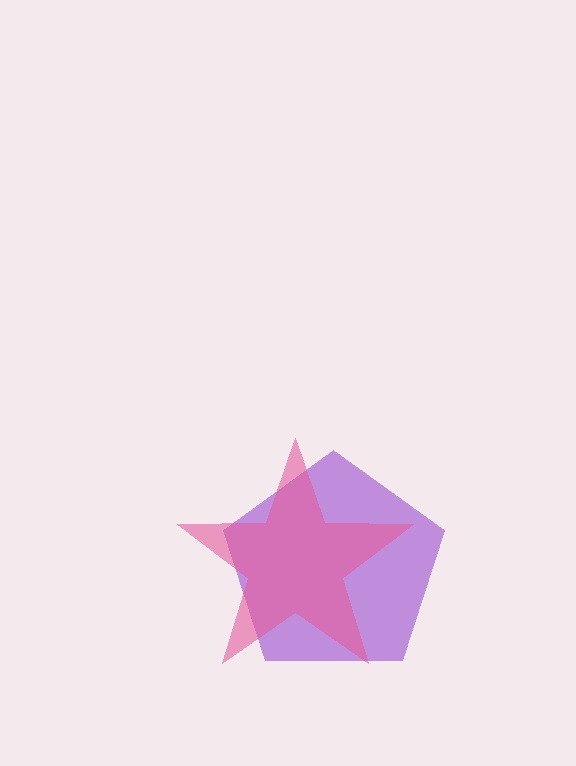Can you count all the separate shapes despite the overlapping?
Yes, there are 2 separate shapes.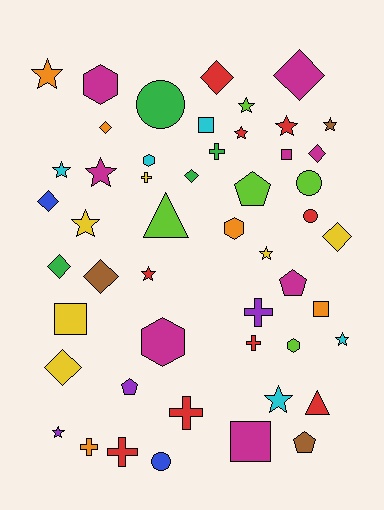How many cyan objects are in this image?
There are 5 cyan objects.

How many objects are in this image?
There are 50 objects.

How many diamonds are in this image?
There are 10 diamonds.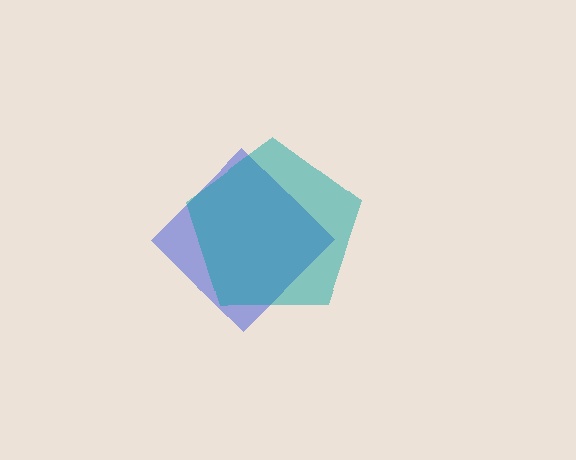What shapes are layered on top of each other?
The layered shapes are: a blue diamond, a teal pentagon.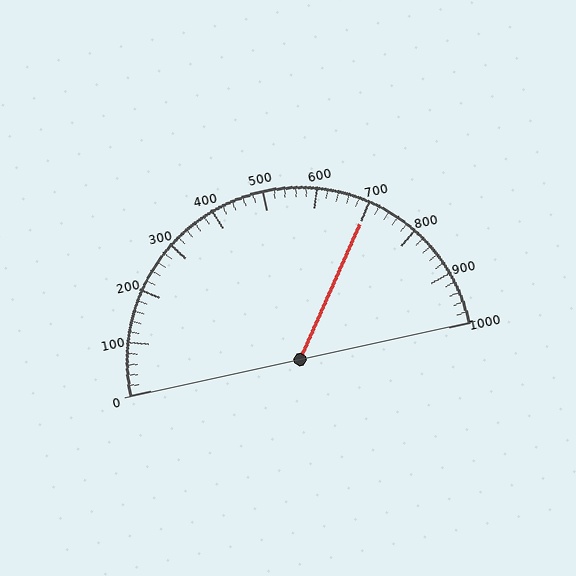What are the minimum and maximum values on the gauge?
The gauge ranges from 0 to 1000.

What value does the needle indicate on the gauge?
The needle indicates approximately 700.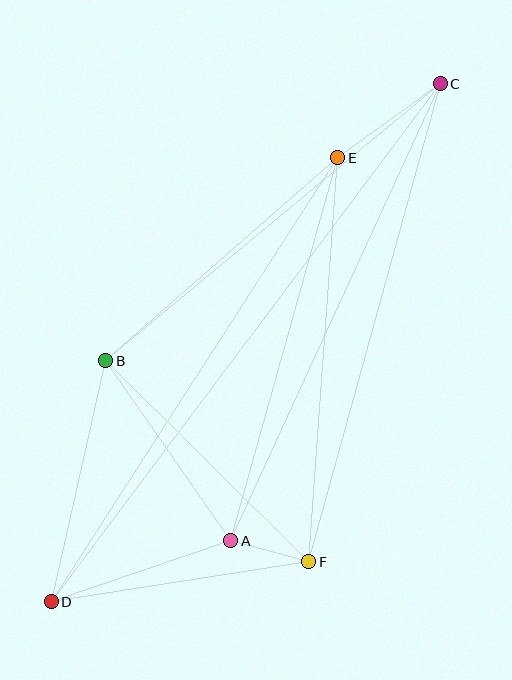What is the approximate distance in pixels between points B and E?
The distance between B and E is approximately 308 pixels.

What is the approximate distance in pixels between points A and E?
The distance between A and E is approximately 398 pixels.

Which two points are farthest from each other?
Points C and D are farthest from each other.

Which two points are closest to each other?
Points A and F are closest to each other.